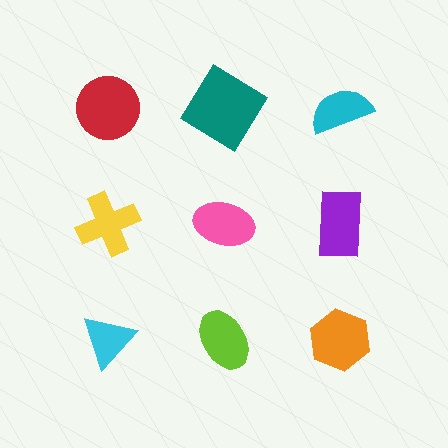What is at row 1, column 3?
A cyan semicircle.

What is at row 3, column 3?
An orange hexagon.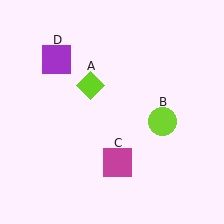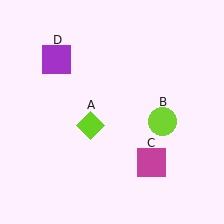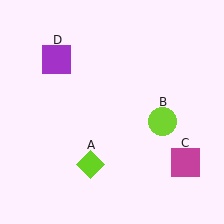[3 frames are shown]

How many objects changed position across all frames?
2 objects changed position: lime diamond (object A), magenta square (object C).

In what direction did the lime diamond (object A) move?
The lime diamond (object A) moved down.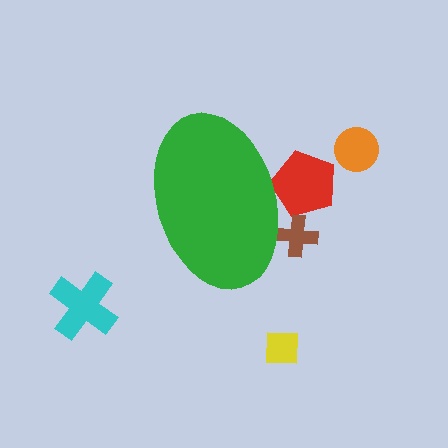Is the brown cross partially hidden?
Yes, the brown cross is partially hidden behind the green ellipse.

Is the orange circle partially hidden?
No, the orange circle is fully visible.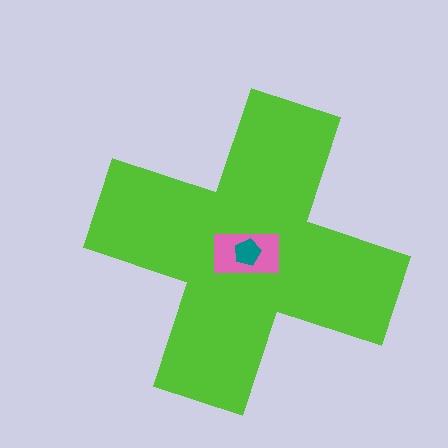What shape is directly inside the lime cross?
The pink rectangle.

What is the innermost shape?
The teal pentagon.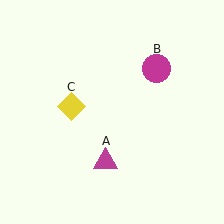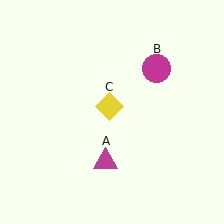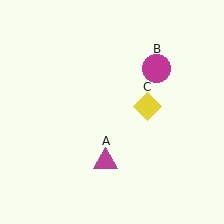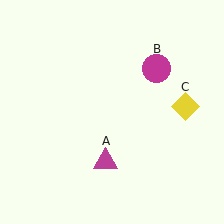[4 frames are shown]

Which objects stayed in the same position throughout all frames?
Magenta triangle (object A) and magenta circle (object B) remained stationary.